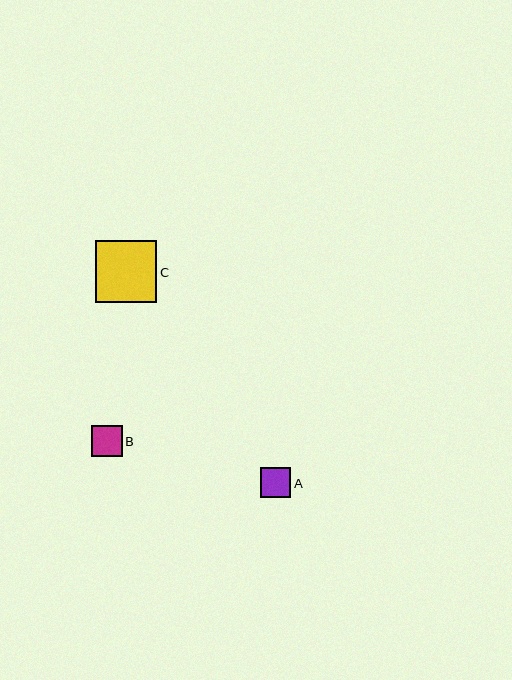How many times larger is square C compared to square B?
Square C is approximately 2.0 times the size of square B.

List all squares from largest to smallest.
From largest to smallest: C, B, A.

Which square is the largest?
Square C is the largest with a size of approximately 62 pixels.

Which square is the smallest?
Square A is the smallest with a size of approximately 30 pixels.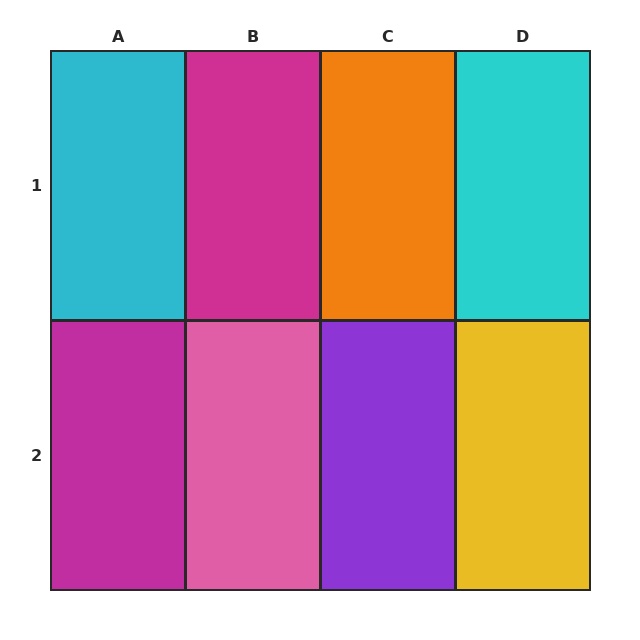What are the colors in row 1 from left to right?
Cyan, magenta, orange, cyan.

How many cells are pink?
1 cell is pink.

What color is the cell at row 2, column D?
Yellow.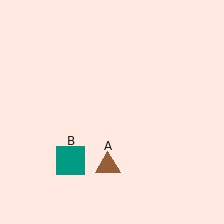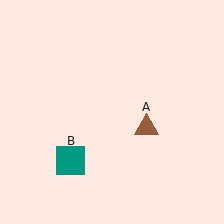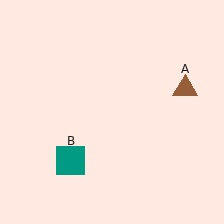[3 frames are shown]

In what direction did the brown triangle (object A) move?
The brown triangle (object A) moved up and to the right.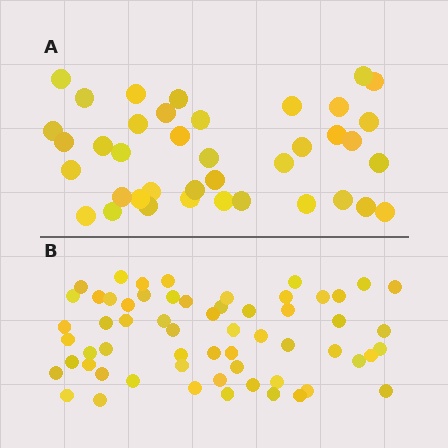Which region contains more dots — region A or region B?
Region B (the bottom region) has more dots.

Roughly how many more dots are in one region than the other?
Region B has approximately 20 more dots than region A.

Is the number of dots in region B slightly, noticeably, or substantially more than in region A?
Region B has substantially more. The ratio is roughly 1.5 to 1.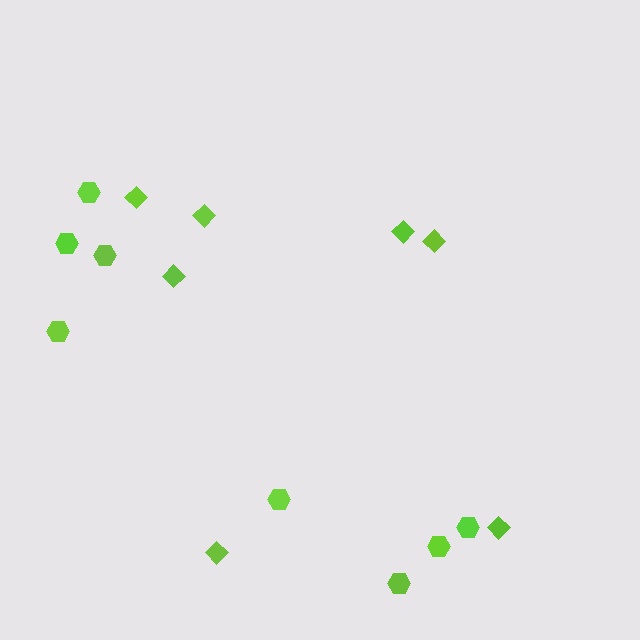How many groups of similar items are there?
There are 2 groups: one group of hexagons (8) and one group of diamonds (7).